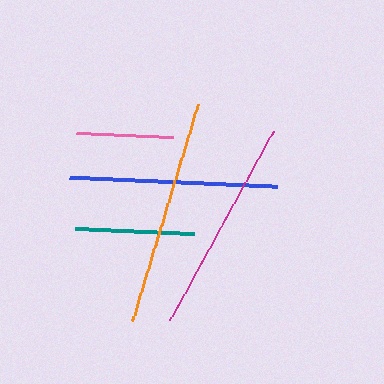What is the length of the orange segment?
The orange segment is approximately 226 pixels long.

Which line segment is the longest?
The orange line is the longest at approximately 226 pixels.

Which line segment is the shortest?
The pink line is the shortest at approximately 97 pixels.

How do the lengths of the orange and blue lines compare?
The orange and blue lines are approximately the same length.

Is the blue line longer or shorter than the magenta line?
The magenta line is longer than the blue line.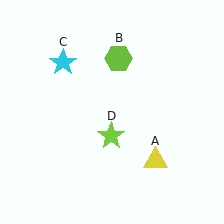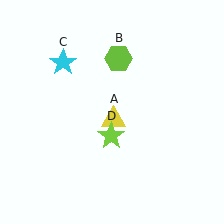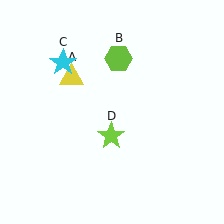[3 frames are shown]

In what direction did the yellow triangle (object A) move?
The yellow triangle (object A) moved up and to the left.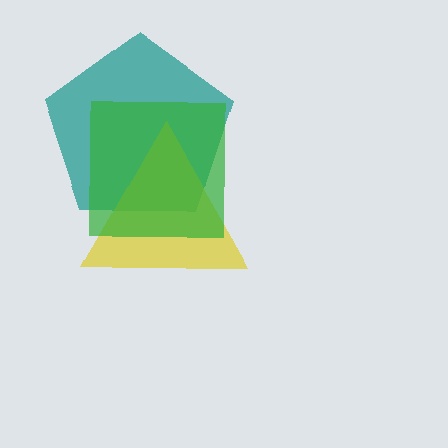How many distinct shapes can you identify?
There are 3 distinct shapes: a teal pentagon, a yellow triangle, a green square.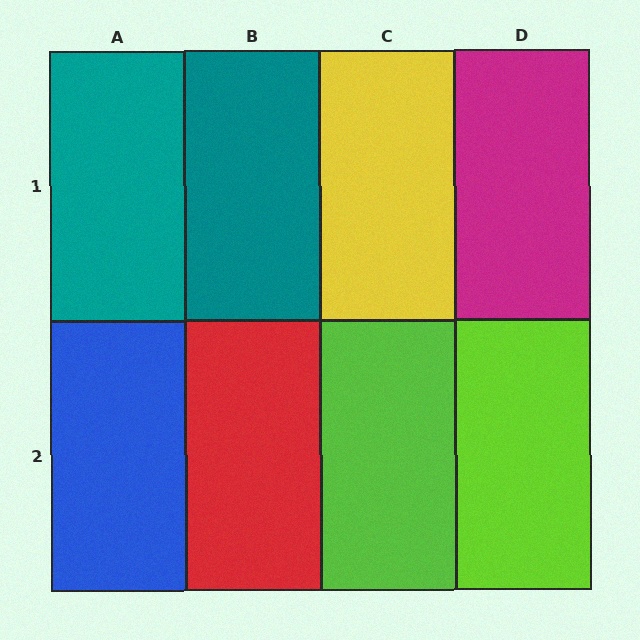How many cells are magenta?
1 cell is magenta.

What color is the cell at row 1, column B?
Teal.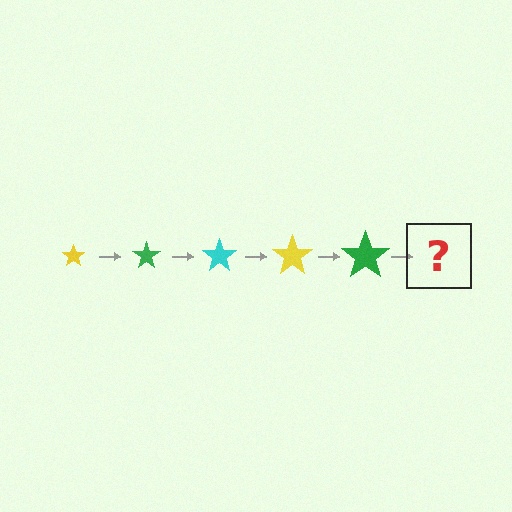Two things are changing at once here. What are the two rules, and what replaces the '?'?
The two rules are that the star grows larger each step and the color cycles through yellow, green, and cyan. The '?' should be a cyan star, larger than the previous one.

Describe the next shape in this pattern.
It should be a cyan star, larger than the previous one.